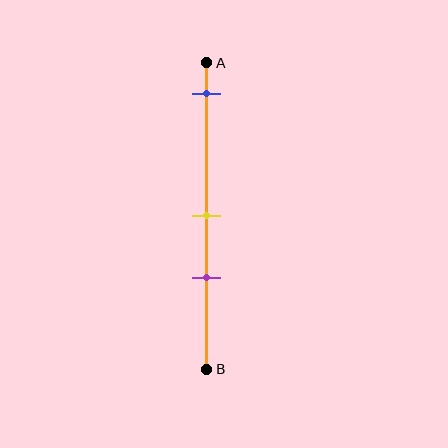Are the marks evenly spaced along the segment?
No, the marks are not evenly spaced.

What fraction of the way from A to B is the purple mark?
The purple mark is approximately 70% (0.7) of the way from A to B.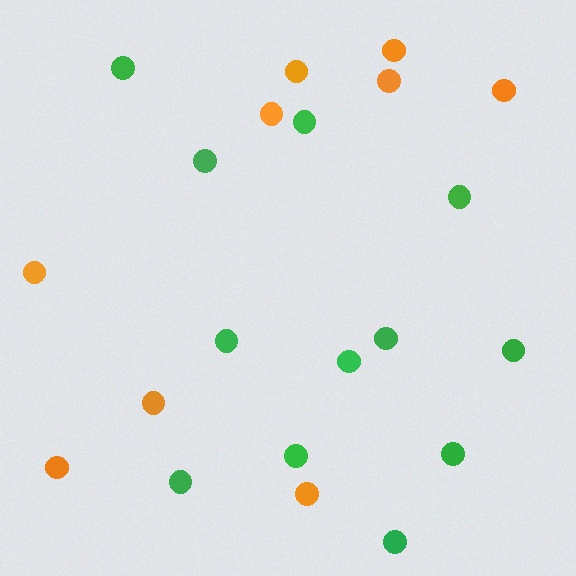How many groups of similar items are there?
There are 2 groups: one group of green circles (12) and one group of orange circles (9).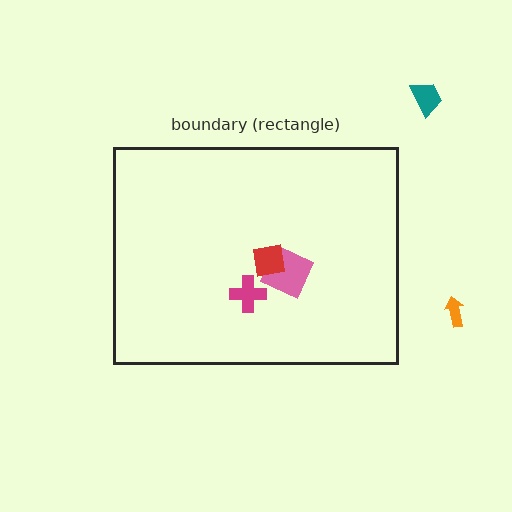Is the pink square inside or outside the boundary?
Inside.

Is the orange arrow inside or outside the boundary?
Outside.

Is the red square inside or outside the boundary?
Inside.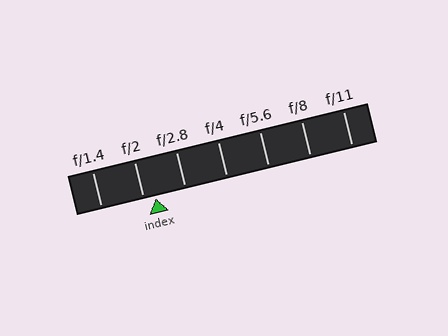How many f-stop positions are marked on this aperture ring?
There are 7 f-stop positions marked.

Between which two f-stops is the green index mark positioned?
The index mark is between f/2 and f/2.8.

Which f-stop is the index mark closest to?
The index mark is closest to f/2.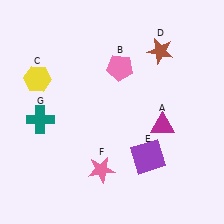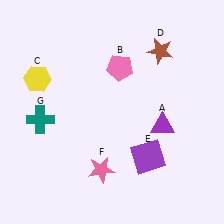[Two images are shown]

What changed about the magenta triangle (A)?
In Image 1, A is magenta. In Image 2, it changed to purple.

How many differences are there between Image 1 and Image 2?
There is 1 difference between the two images.